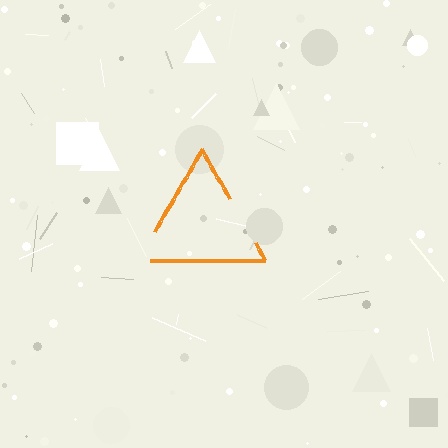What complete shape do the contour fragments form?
The contour fragments form a triangle.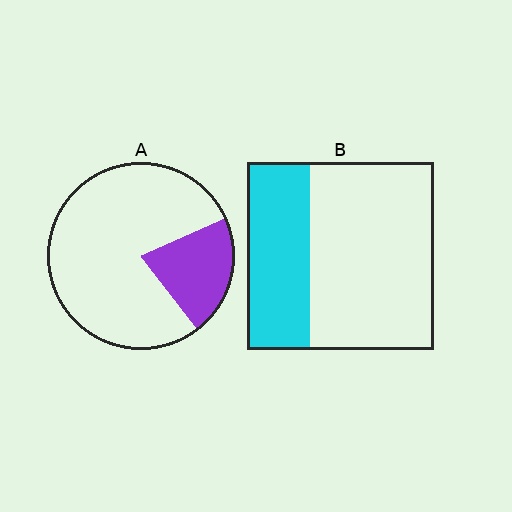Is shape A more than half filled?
No.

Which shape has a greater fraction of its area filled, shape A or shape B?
Shape B.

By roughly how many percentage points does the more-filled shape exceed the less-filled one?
By roughly 10 percentage points (B over A).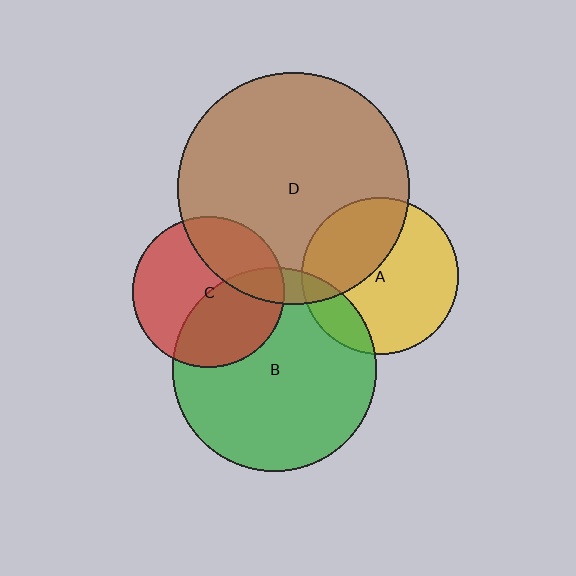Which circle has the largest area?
Circle D (brown).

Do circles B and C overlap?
Yes.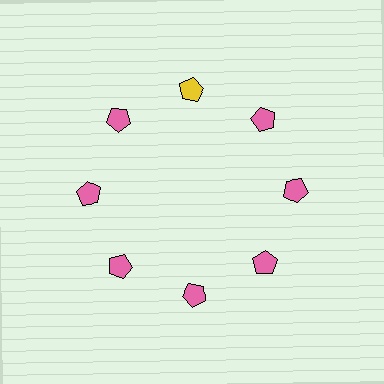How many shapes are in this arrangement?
There are 8 shapes arranged in a ring pattern.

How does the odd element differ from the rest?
It has a different color: yellow instead of pink.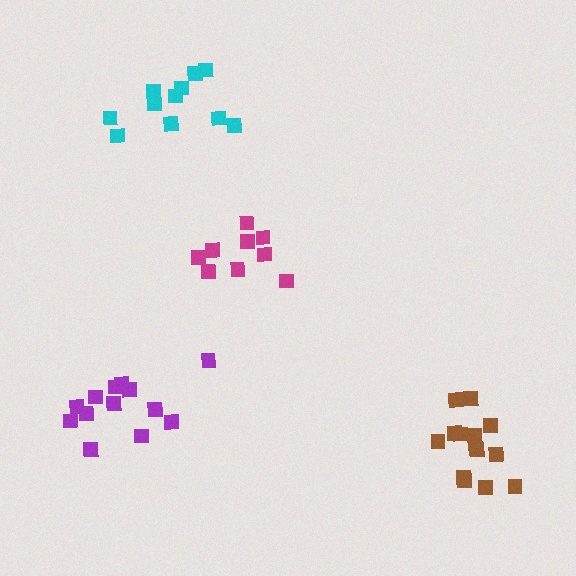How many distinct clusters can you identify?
There are 4 distinct clusters.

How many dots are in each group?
Group 1: 9 dots, Group 2: 13 dots, Group 3: 11 dots, Group 4: 14 dots (47 total).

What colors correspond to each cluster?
The clusters are colored: magenta, purple, cyan, brown.